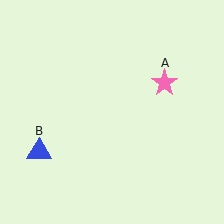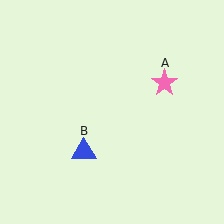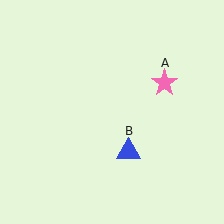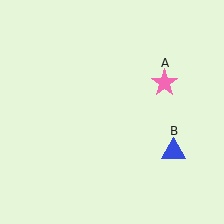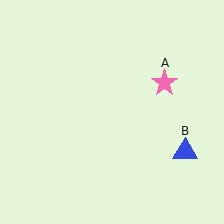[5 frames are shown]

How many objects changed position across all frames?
1 object changed position: blue triangle (object B).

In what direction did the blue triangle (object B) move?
The blue triangle (object B) moved right.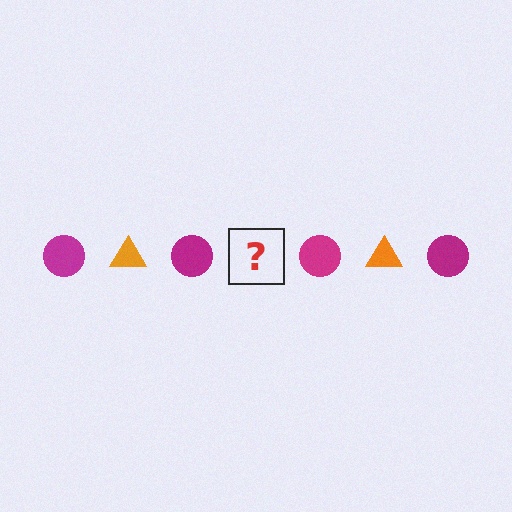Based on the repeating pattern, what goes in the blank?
The blank should be an orange triangle.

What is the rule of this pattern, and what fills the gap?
The rule is that the pattern alternates between magenta circle and orange triangle. The gap should be filled with an orange triangle.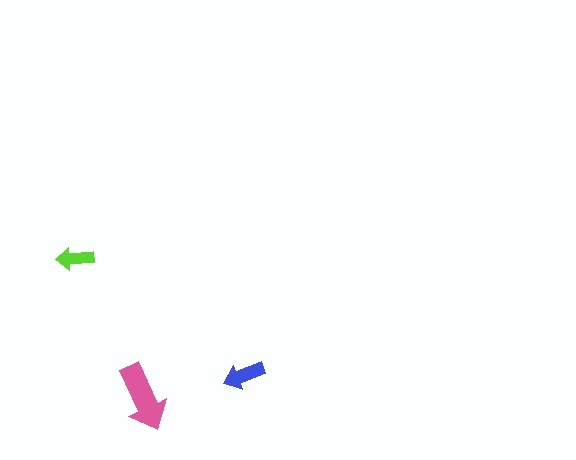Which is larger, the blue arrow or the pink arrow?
The pink one.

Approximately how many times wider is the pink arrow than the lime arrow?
About 2 times wider.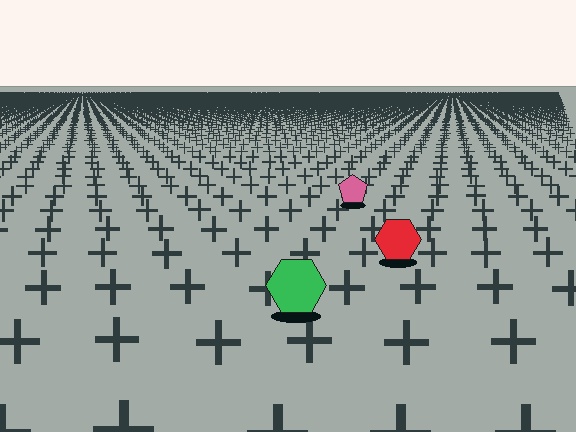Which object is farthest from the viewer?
The pink pentagon is farthest from the viewer. It appears smaller and the ground texture around it is denser.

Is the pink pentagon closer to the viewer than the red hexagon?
No. The red hexagon is closer — you can tell from the texture gradient: the ground texture is coarser near it.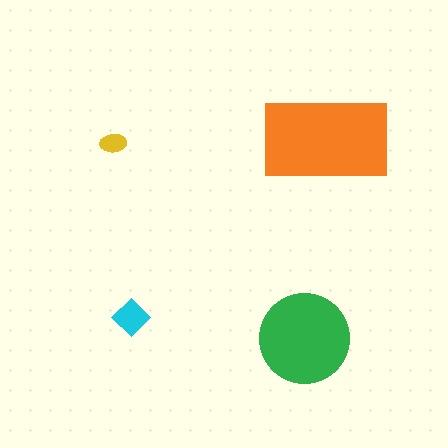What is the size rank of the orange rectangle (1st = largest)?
1st.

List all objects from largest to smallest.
The orange rectangle, the green circle, the cyan diamond, the yellow ellipse.